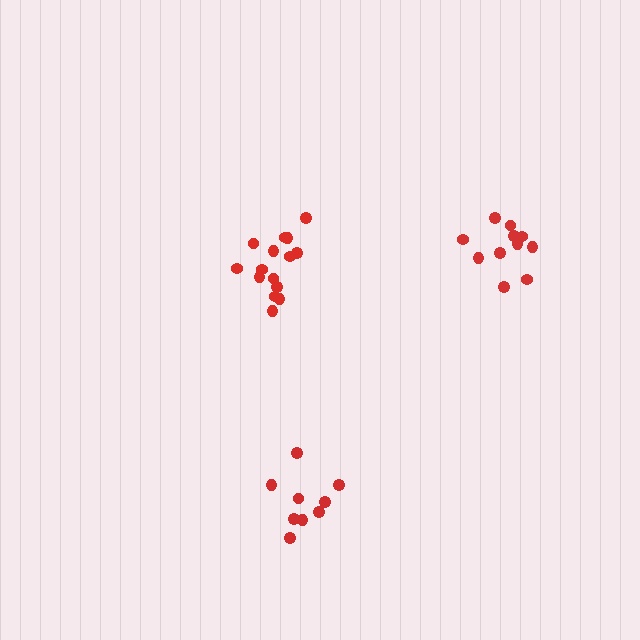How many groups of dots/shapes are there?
There are 3 groups.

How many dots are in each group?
Group 1: 11 dots, Group 2: 15 dots, Group 3: 9 dots (35 total).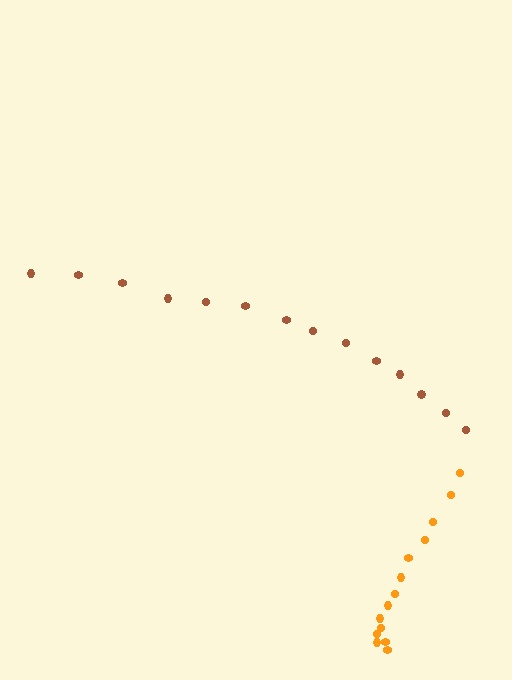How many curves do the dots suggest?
There are 2 distinct paths.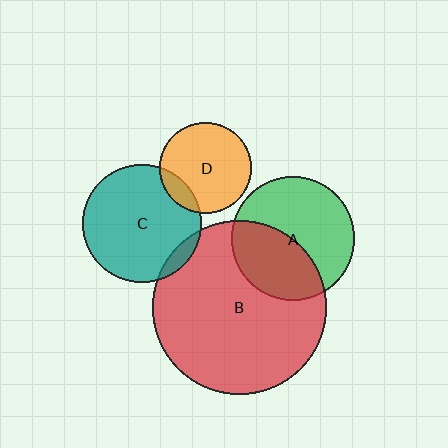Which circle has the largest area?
Circle B (red).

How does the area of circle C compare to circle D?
Approximately 1.7 times.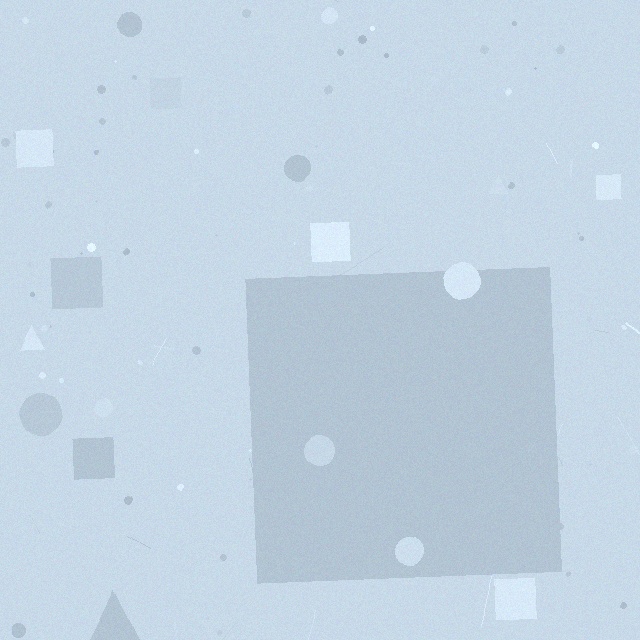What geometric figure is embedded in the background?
A square is embedded in the background.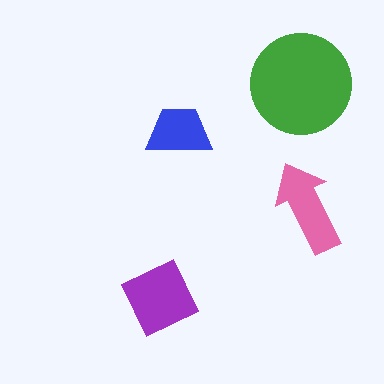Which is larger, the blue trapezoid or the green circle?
The green circle.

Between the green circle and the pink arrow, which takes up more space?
The green circle.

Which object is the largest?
The green circle.